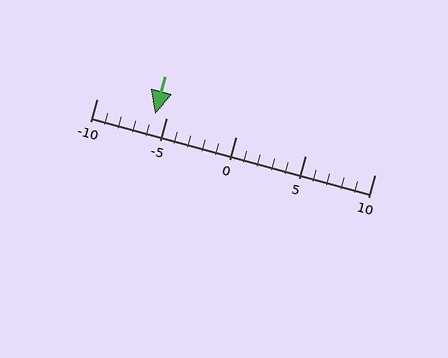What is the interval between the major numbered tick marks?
The major tick marks are spaced 5 units apart.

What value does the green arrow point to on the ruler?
The green arrow points to approximately -6.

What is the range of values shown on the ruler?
The ruler shows values from -10 to 10.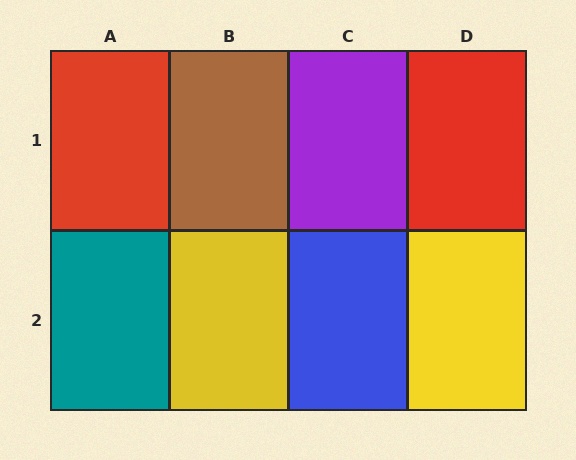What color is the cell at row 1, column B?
Brown.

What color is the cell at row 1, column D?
Red.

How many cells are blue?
1 cell is blue.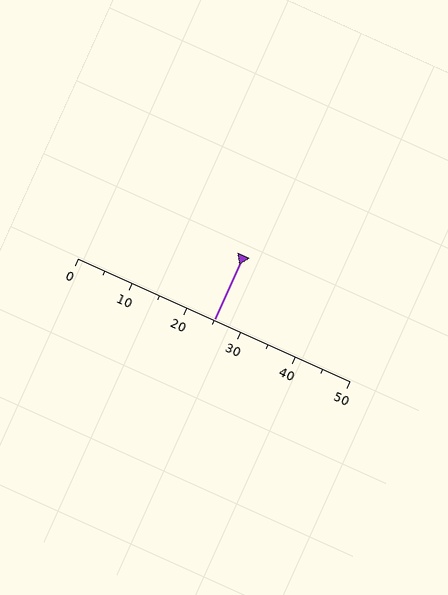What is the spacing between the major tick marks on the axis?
The major ticks are spaced 10 apart.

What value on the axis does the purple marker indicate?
The marker indicates approximately 25.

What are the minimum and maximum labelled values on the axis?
The axis runs from 0 to 50.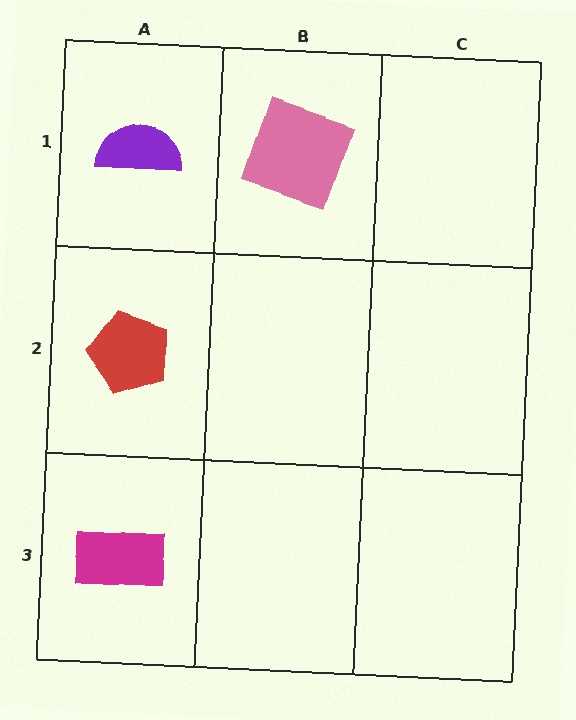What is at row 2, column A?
A red pentagon.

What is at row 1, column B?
A pink square.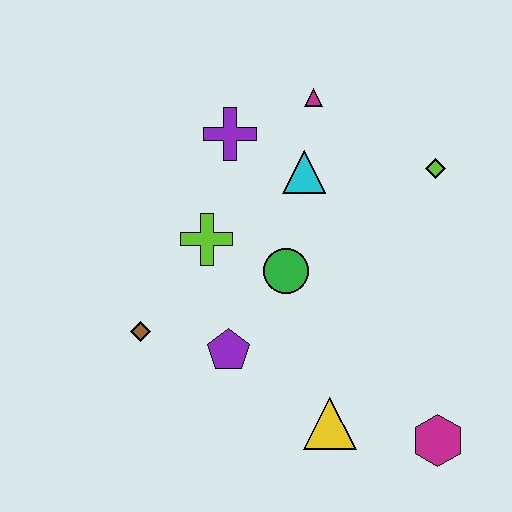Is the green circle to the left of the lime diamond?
Yes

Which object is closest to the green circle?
The lime cross is closest to the green circle.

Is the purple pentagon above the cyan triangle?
No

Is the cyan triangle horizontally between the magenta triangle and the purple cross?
Yes